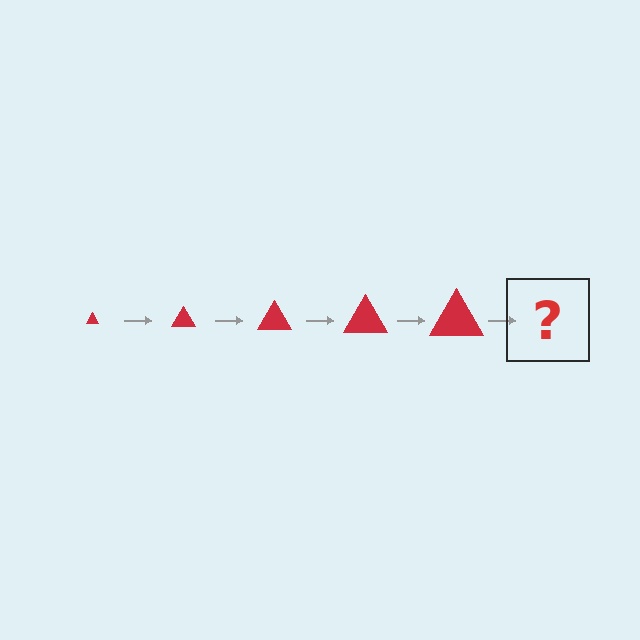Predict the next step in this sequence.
The next step is a red triangle, larger than the previous one.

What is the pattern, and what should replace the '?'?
The pattern is that the triangle gets progressively larger each step. The '?' should be a red triangle, larger than the previous one.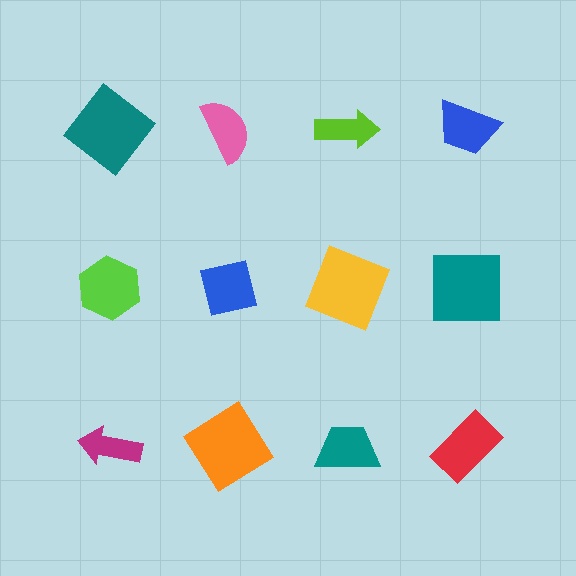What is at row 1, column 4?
A blue trapezoid.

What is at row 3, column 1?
A magenta arrow.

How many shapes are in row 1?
4 shapes.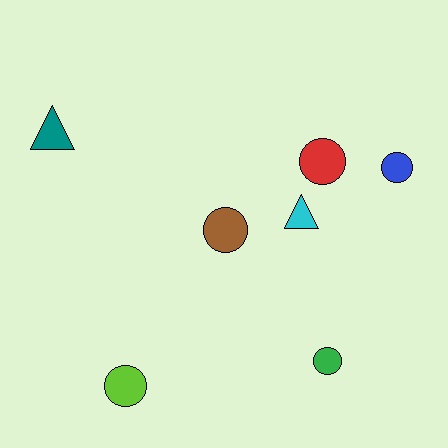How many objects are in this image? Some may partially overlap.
There are 7 objects.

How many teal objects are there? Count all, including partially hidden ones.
There is 1 teal object.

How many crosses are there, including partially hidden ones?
There are no crosses.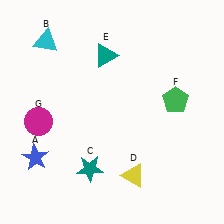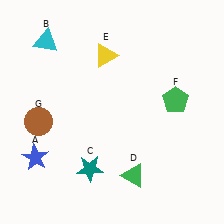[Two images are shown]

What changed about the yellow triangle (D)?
In Image 1, D is yellow. In Image 2, it changed to green.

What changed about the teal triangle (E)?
In Image 1, E is teal. In Image 2, it changed to yellow.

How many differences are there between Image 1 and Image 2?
There are 3 differences between the two images.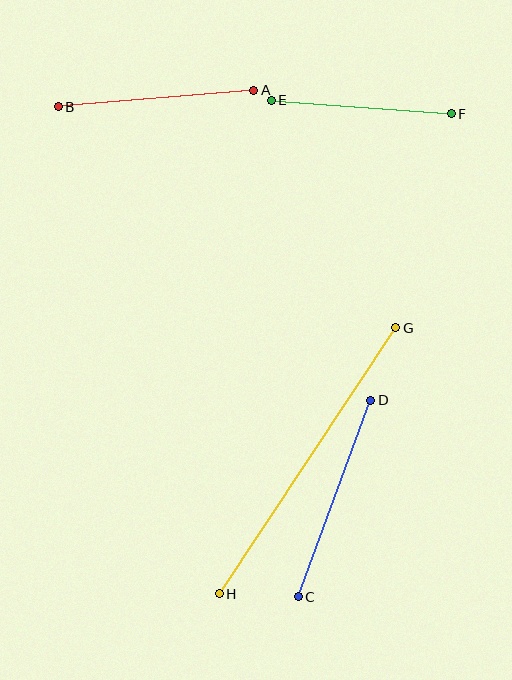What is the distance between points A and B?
The distance is approximately 196 pixels.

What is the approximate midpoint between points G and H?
The midpoint is at approximately (308, 461) pixels.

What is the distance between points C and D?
The distance is approximately 210 pixels.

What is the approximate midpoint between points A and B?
The midpoint is at approximately (156, 99) pixels.